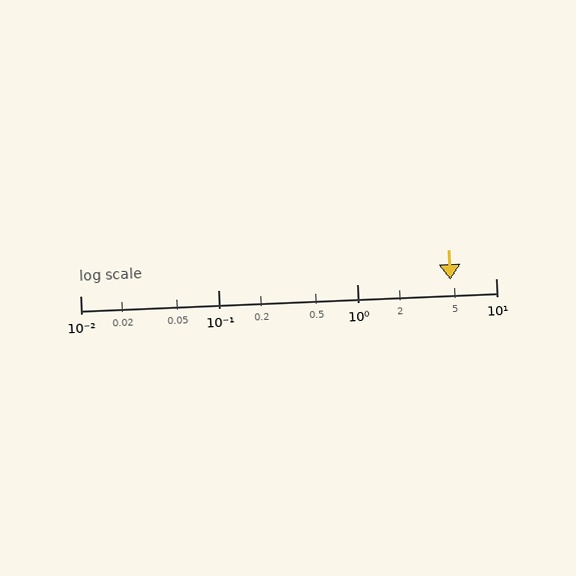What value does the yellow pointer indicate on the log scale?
The pointer indicates approximately 4.7.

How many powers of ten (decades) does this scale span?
The scale spans 3 decades, from 0.01 to 10.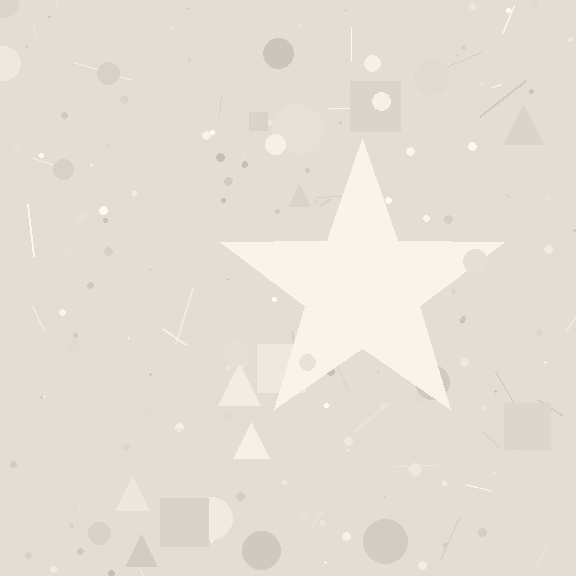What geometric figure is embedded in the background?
A star is embedded in the background.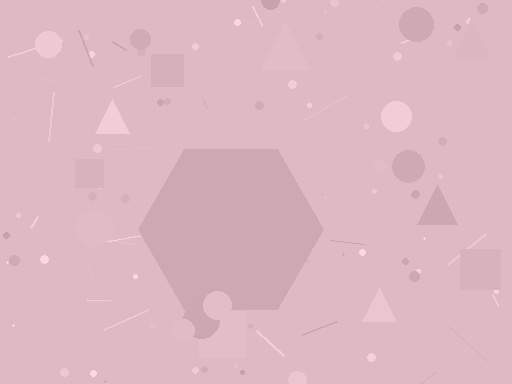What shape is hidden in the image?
A hexagon is hidden in the image.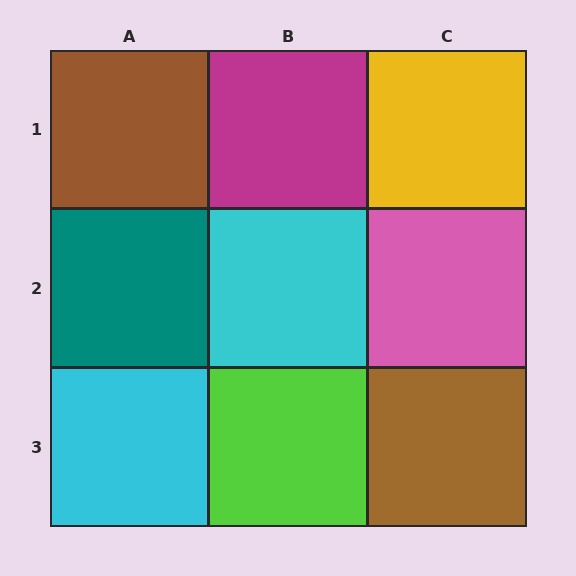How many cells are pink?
1 cell is pink.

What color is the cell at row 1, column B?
Magenta.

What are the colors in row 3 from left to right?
Cyan, lime, brown.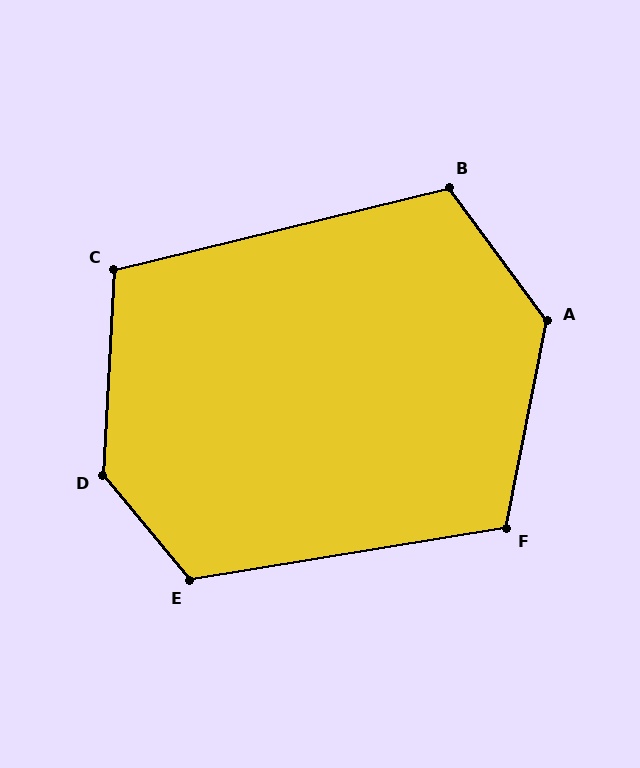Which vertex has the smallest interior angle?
C, at approximately 107 degrees.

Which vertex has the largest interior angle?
D, at approximately 137 degrees.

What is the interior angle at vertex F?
Approximately 110 degrees (obtuse).